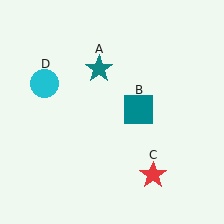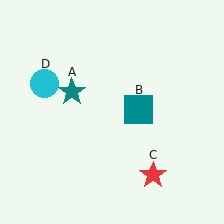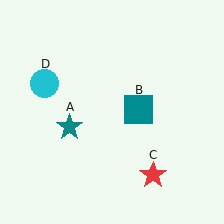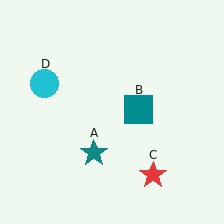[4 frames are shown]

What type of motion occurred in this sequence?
The teal star (object A) rotated counterclockwise around the center of the scene.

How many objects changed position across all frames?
1 object changed position: teal star (object A).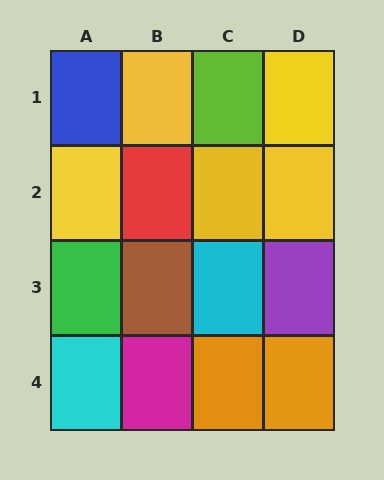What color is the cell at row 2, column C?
Yellow.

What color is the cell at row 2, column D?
Yellow.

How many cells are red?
1 cell is red.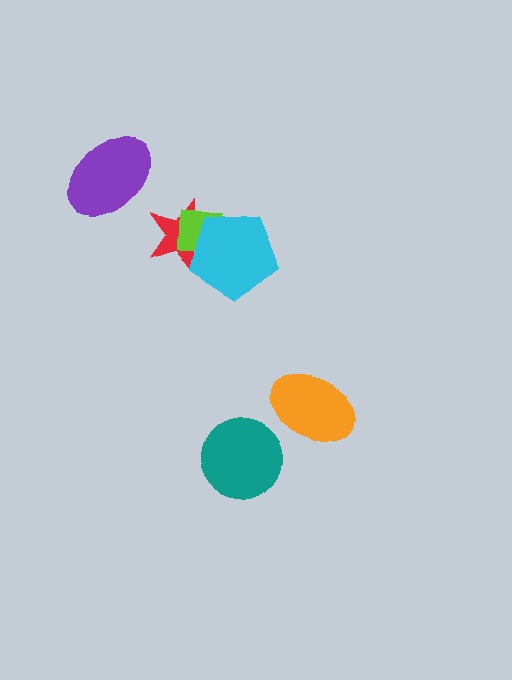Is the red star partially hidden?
Yes, it is partially covered by another shape.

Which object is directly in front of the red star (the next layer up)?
The lime square is directly in front of the red star.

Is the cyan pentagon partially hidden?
No, no other shape covers it.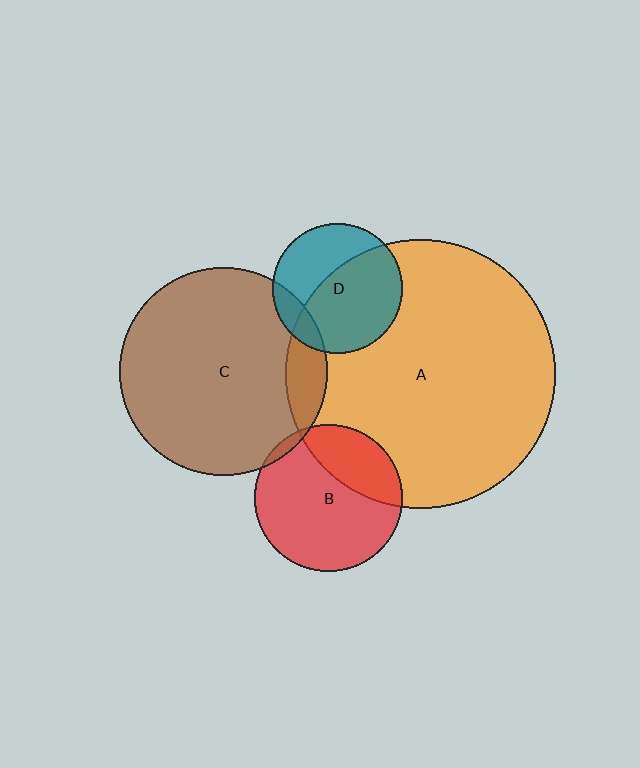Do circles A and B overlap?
Yes.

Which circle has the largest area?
Circle A (orange).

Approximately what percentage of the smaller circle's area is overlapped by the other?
Approximately 30%.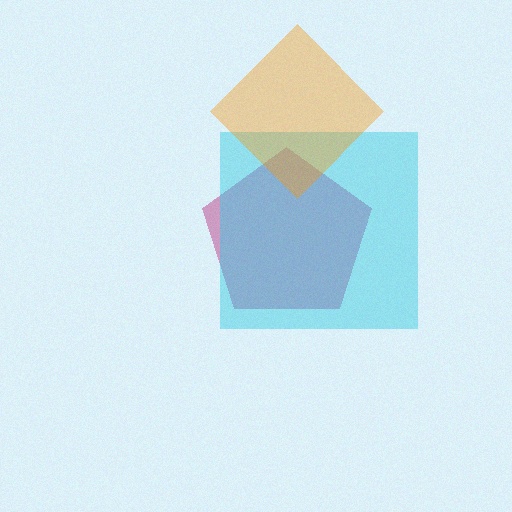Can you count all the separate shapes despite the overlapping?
Yes, there are 3 separate shapes.